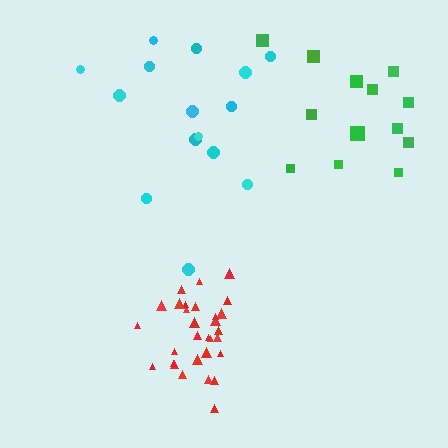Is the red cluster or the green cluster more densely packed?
Red.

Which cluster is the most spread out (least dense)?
Cyan.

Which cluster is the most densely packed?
Red.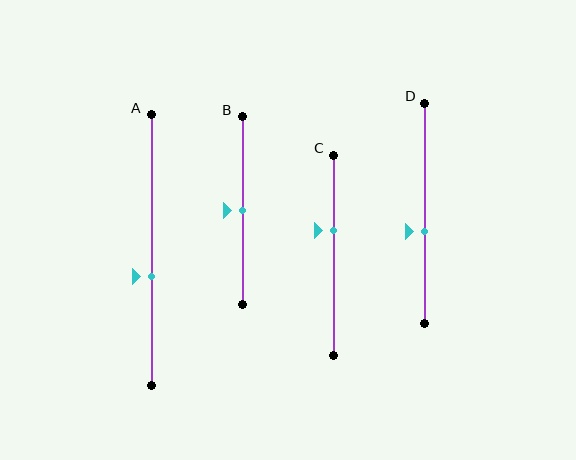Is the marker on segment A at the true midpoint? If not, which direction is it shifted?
No, the marker on segment A is shifted downward by about 10% of the segment length.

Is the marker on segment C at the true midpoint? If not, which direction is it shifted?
No, the marker on segment C is shifted upward by about 12% of the segment length.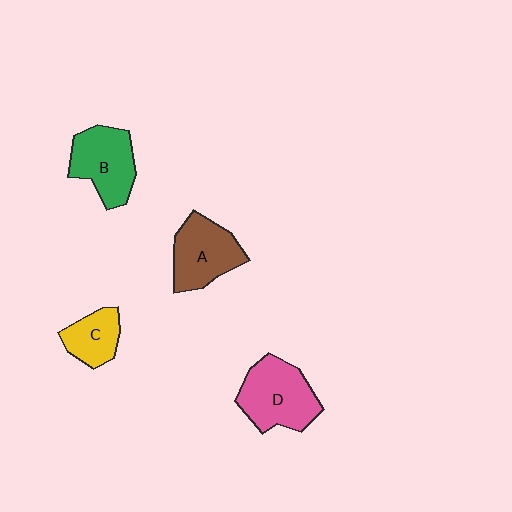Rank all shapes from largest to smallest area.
From largest to smallest: D (pink), B (green), A (brown), C (yellow).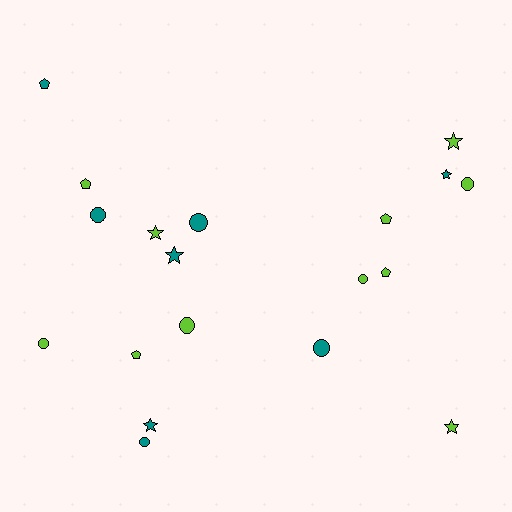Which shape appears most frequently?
Circle, with 8 objects.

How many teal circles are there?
There are 4 teal circles.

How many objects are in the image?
There are 19 objects.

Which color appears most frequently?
Lime, with 11 objects.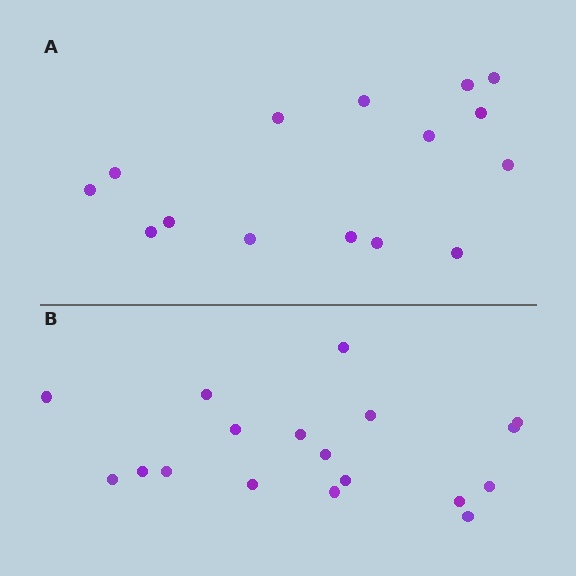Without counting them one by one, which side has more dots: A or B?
Region B (the bottom region) has more dots.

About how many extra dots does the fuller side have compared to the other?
Region B has just a few more — roughly 2 or 3 more dots than region A.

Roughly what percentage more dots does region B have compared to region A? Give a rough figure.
About 20% more.